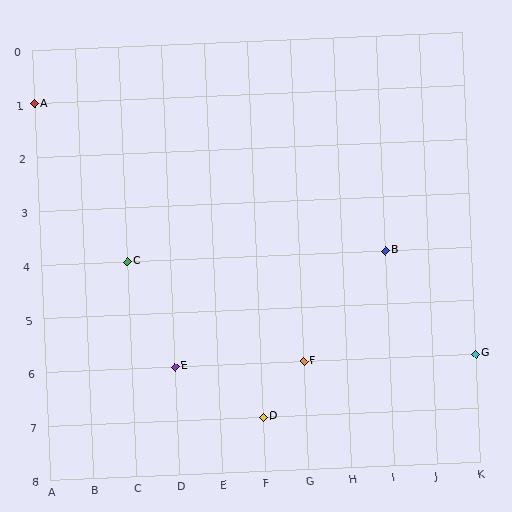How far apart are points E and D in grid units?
Points E and D are 2 columns and 1 row apart (about 2.2 grid units diagonally).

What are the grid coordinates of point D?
Point D is at grid coordinates (F, 7).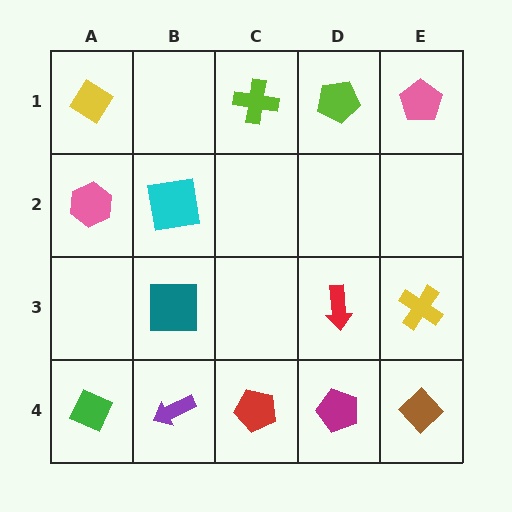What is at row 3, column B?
A teal square.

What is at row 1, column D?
A lime pentagon.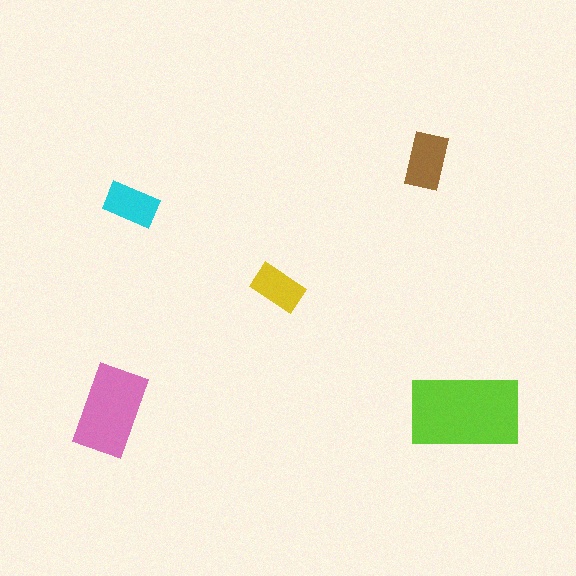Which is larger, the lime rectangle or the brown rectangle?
The lime one.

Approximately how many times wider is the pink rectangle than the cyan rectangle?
About 1.5 times wider.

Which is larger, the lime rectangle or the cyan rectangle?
The lime one.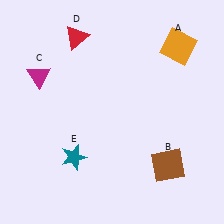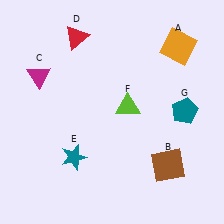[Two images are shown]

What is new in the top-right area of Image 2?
A teal pentagon (G) was added in the top-right area of Image 2.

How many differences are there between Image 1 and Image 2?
There are 2 differences between the two images.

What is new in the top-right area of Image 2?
A lime triangle (F) was added in the top-right area of Image 2.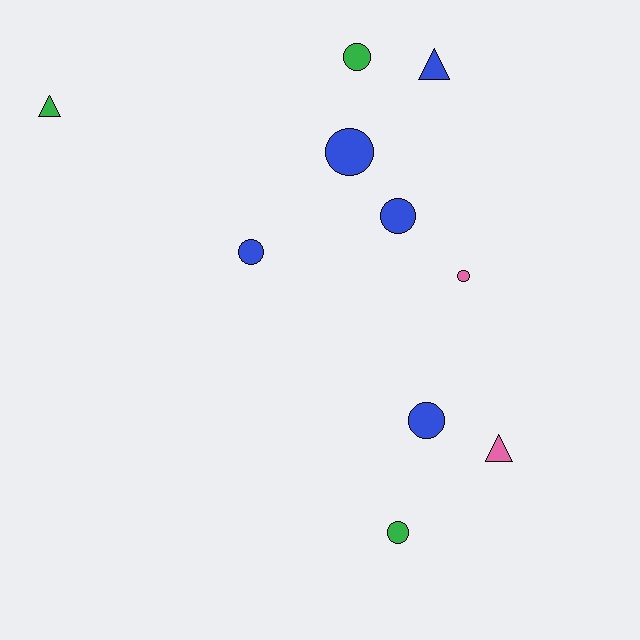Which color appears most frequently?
Blue, with 5 objects.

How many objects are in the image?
There are 10 objects.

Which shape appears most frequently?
Circle, with 7 objects.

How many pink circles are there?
There is 1 pink circle.